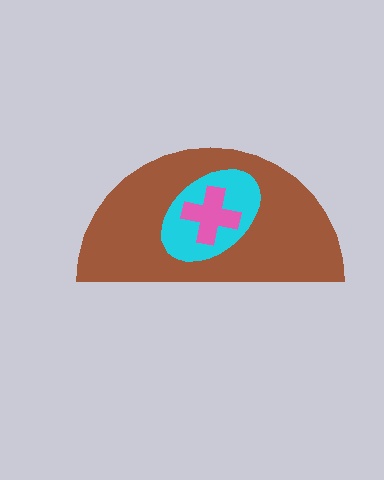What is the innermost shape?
The pink cross.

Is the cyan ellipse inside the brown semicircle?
Yes.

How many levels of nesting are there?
3.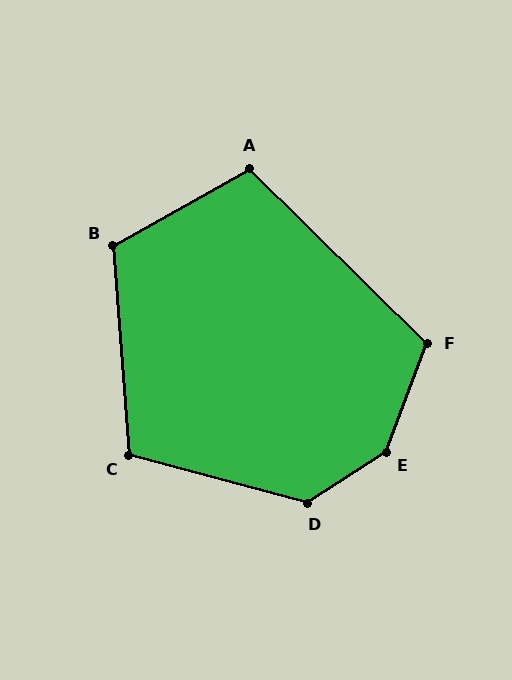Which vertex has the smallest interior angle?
A, at approximately 106 degrees.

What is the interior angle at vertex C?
Approximately 110 degrees (obtuse).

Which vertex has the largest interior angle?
E, at approximately 144 degrees.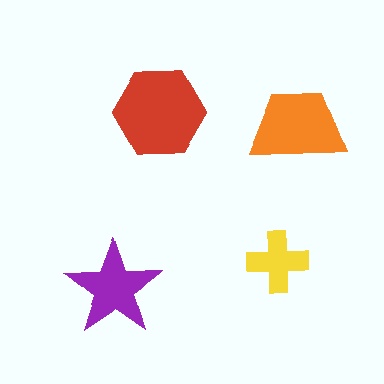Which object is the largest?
The red hexagon.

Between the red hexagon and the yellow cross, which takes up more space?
The red hexagon.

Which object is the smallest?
The yellow cross.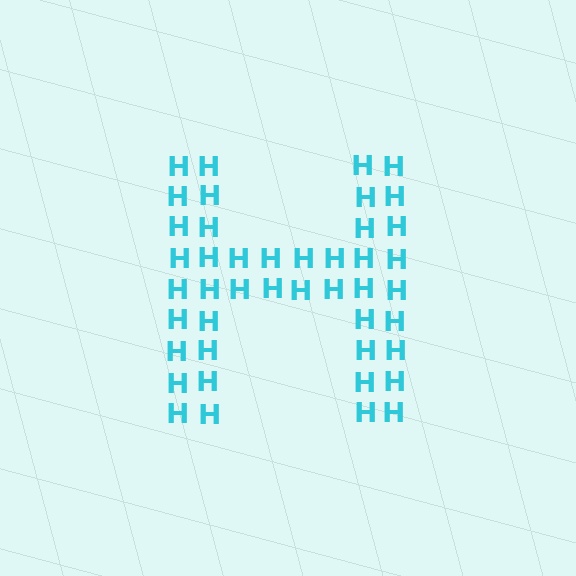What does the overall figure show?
The overall figure shows the letter H.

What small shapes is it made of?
It is made of small letter H's.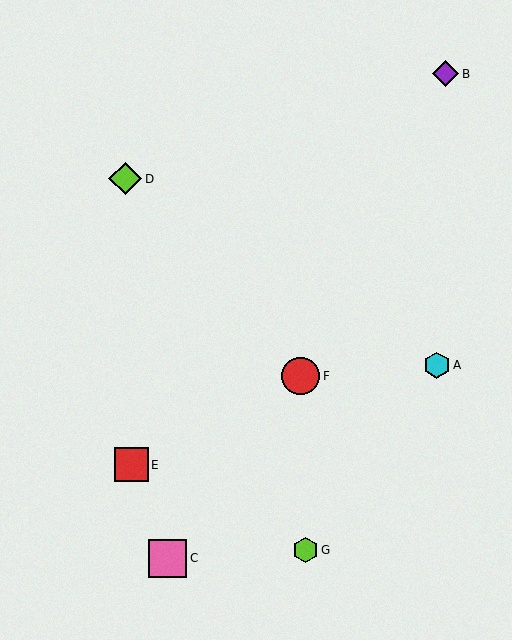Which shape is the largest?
The pink square (labeled C) is the largest.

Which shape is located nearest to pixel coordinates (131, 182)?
The lime diamond (labeled D) at (125, 179) is nearest to that location.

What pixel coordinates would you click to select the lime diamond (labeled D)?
Click at (125, 179) to select the lime diamond D.